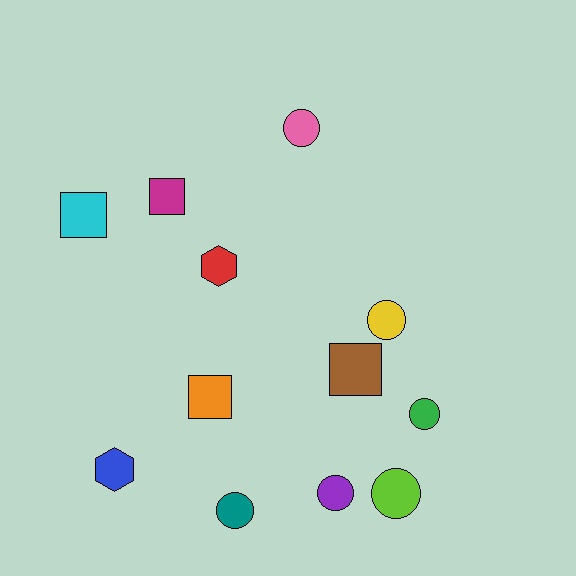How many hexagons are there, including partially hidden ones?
There are 2 hexagons.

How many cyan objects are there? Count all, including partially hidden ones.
There is 1 cyan object.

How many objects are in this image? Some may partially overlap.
There are 12 objects.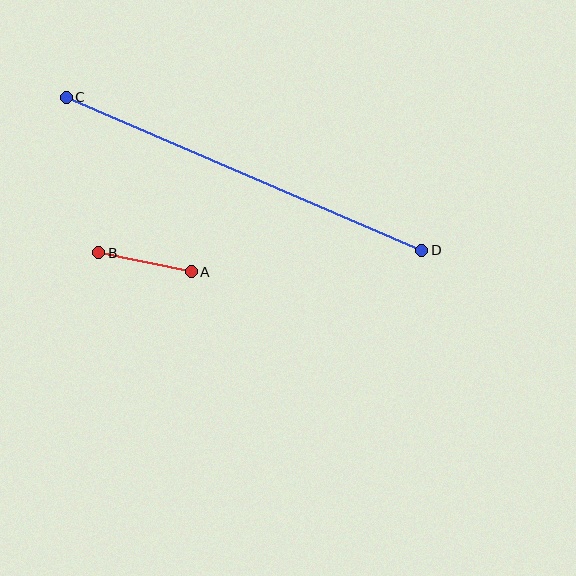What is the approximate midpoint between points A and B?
The midpoint is at approximately (145, 262) pixels.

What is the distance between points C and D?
The distance is approximately 387 pixels.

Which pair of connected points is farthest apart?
Points C and D are farthest apart.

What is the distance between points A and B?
The distance is approximately 94 pixels.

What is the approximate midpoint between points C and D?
The midpoint is at approximately (244, 174) pixels.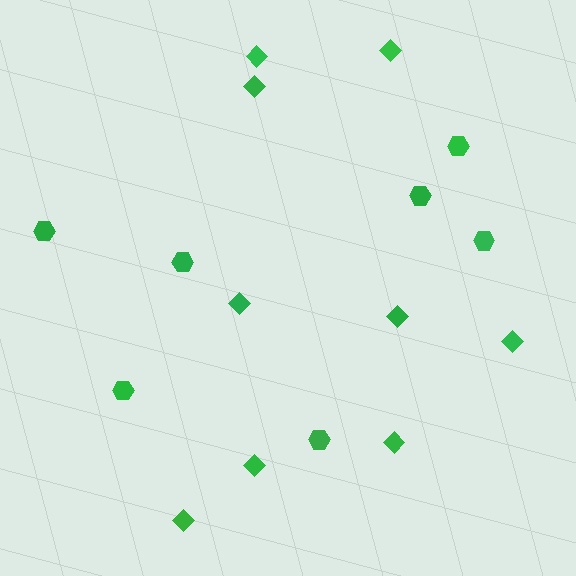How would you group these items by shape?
There are 2 groups: one group of diamonds (9) and one group of hexagons (7).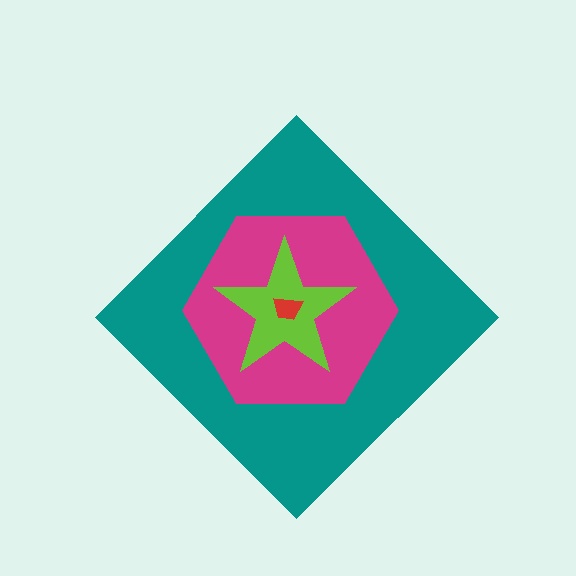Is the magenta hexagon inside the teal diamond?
Yes.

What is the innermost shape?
The red trapezoid.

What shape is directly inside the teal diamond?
The magenta hexagon.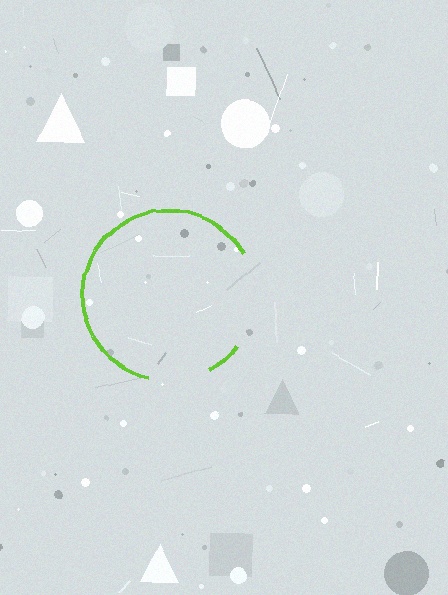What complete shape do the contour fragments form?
The contour fragments form a circle.